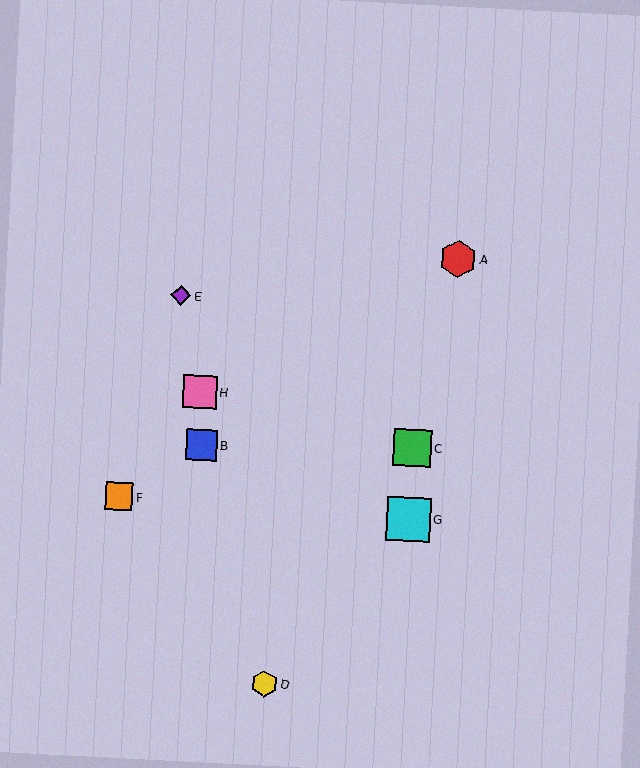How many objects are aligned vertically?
2 objects (C, G) are aligned vertically.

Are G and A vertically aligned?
No, G is at x≈409 and A is at x≈458.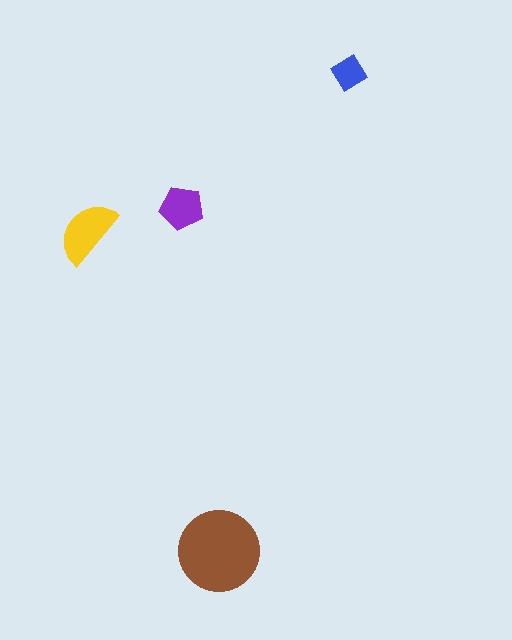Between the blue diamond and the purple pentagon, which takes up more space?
The purple pentagon.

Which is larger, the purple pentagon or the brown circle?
The brown circle.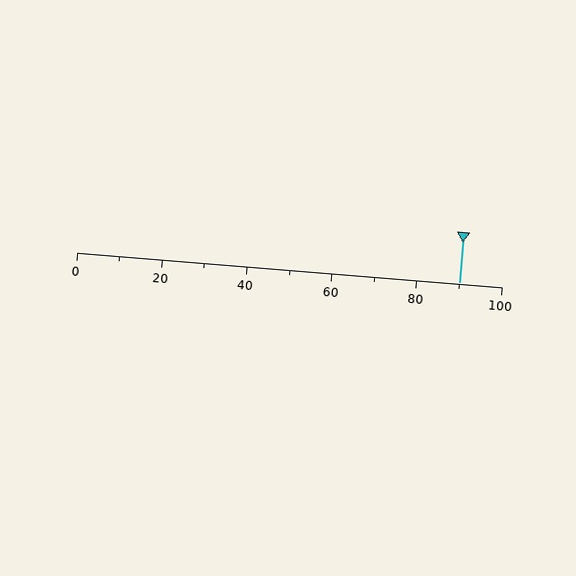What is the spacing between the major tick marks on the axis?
The major ticks are spaced 20 apart.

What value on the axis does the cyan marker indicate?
The marker indicates approximately 90.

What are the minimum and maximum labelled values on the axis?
The axis runs from 0 to 100.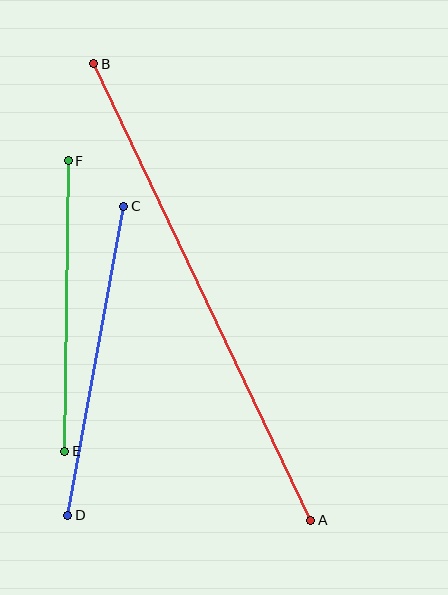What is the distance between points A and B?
The distance is approximately 506 pixels.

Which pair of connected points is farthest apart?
Points A and B are farthest apart.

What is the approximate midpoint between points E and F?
The midpoint is at approximately (66, 306) pixels.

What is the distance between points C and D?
The distance is approximately 314 pixels.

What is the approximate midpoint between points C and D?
The midpoint is at approximately (96, 361) pixels.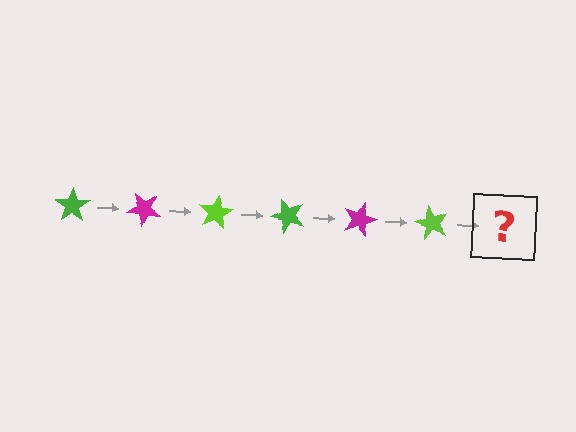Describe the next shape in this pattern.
It should be a green star, rotated 240 degrees from the start.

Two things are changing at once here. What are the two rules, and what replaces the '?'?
The two rules are that it rotates 40 degrees each step and the color cycles through green, magenta, and lime. The '?' should be a green star, rotated 240 degrees from the start.